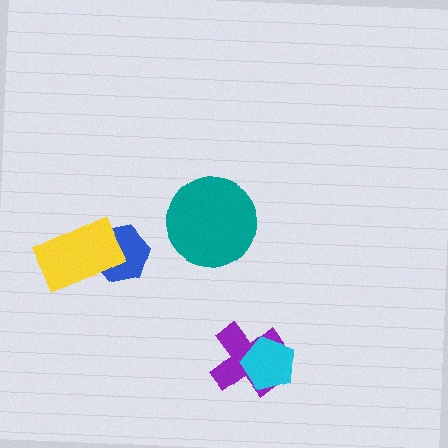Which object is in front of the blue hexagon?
The yellow rectangle is in front of the blue hexagon.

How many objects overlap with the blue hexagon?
1 object overlaps with the blue hexagon.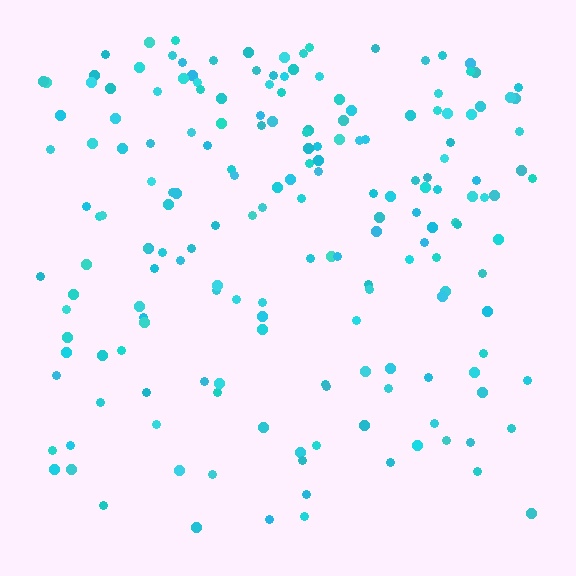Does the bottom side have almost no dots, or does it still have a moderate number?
Still a moderate number, just noticeably fewer than the top.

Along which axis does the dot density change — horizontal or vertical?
Vertical.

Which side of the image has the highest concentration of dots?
The top.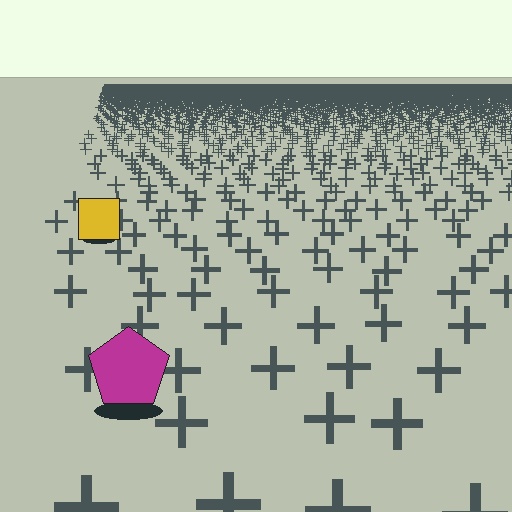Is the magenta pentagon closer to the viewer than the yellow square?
Yes. The magenta pentagon is closer — you can tell from the texture gradient: the ground texture is coarser near it.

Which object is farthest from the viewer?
The yellow square is farthest from the viewer. It appears smaller and the ground texture around it is denser.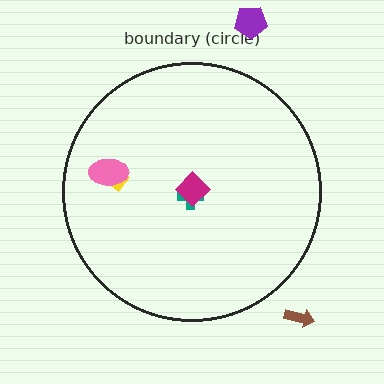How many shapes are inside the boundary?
4 inside, 2 outside.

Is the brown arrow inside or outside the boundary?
Outside.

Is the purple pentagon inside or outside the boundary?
Outside.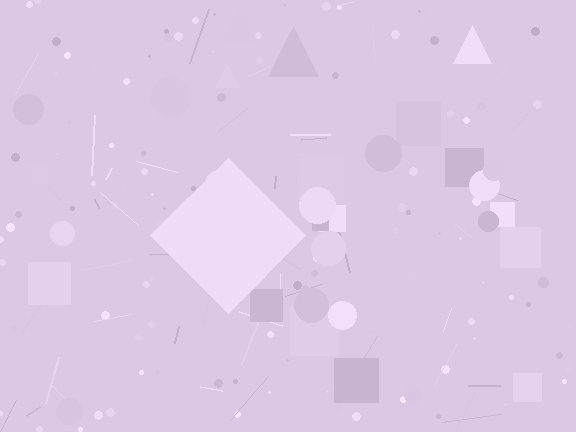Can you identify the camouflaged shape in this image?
The camouflaged shape is a diamond.